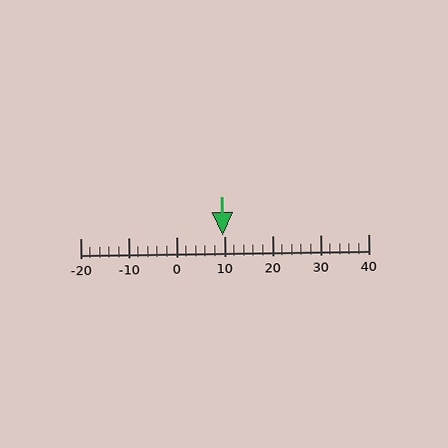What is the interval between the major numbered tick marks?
The major tick marks are spaced 10 units apart.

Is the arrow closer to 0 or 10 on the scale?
The arrow is closer to 10.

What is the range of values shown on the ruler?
The ruler shows values from -20 to 40.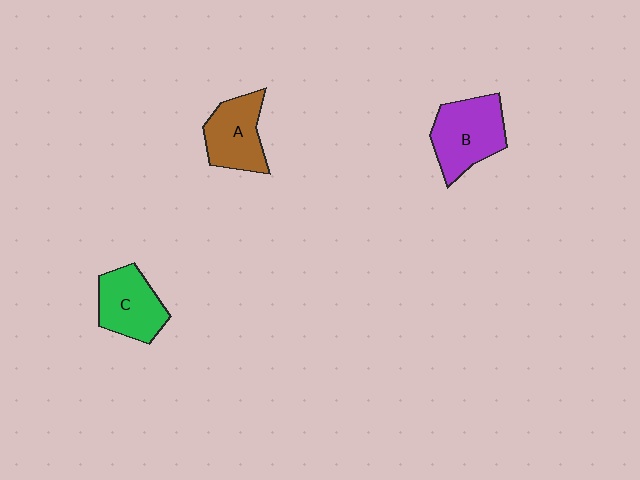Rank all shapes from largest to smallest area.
From largest to smallest: B (purple), C (green), A (brown).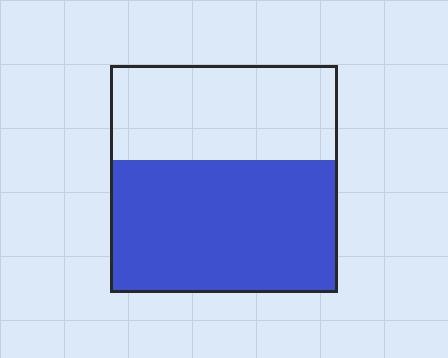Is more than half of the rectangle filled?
Yes.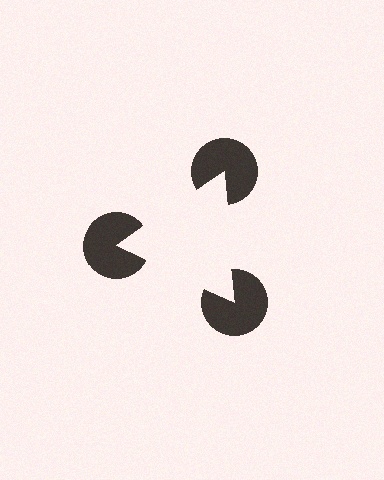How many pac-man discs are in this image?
There are 3 — one at each vertex of the illusory triangle.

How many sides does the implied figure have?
3 sides.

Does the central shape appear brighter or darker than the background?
It typically appears slightly brighter than the background, even though no actual brightness change is drawn.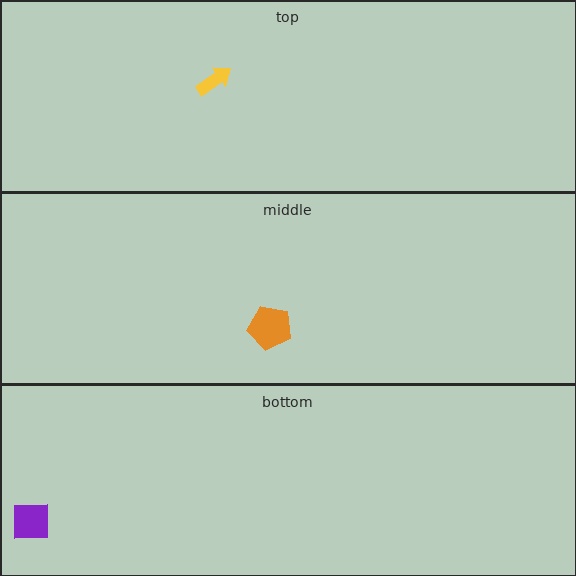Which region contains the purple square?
The bottom region.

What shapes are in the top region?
The yellow arrow.